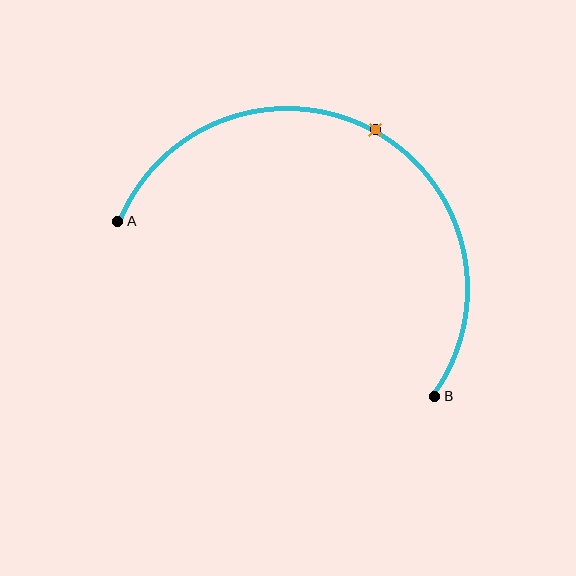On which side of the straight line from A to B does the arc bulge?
The arc bulges above the straight line connecting A and B.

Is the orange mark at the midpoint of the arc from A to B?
Yes. The orange mark lies on the arc at equal arc-length from both A and B — it is the arc midpoint.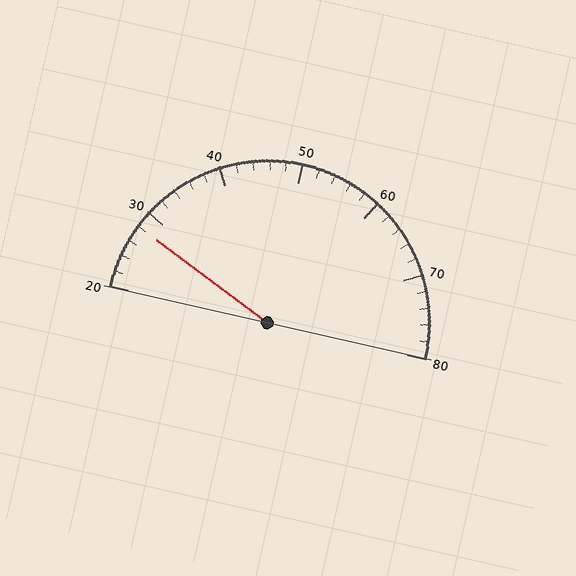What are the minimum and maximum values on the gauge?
The gauge ranges from 20 to 80.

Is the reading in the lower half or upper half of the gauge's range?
The reading is in the lower half of the range (20 to 80).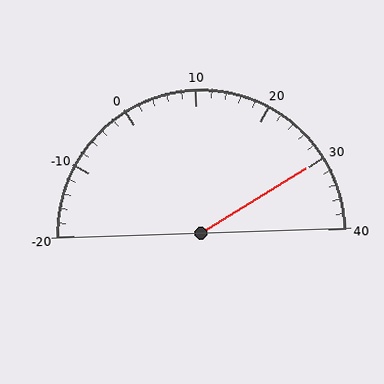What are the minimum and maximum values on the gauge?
The gauge ranges from -20 to 40.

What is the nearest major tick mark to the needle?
The nearest major tick mark is 30.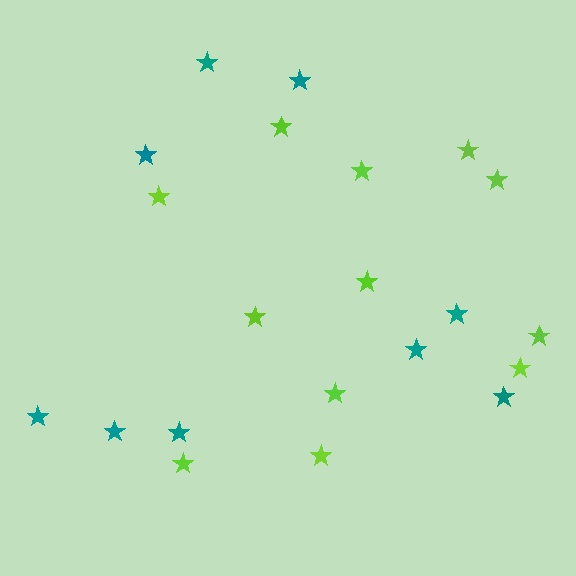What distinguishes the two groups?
There are 2 groups: one group of lime stars (12) and one group of teal stars (9).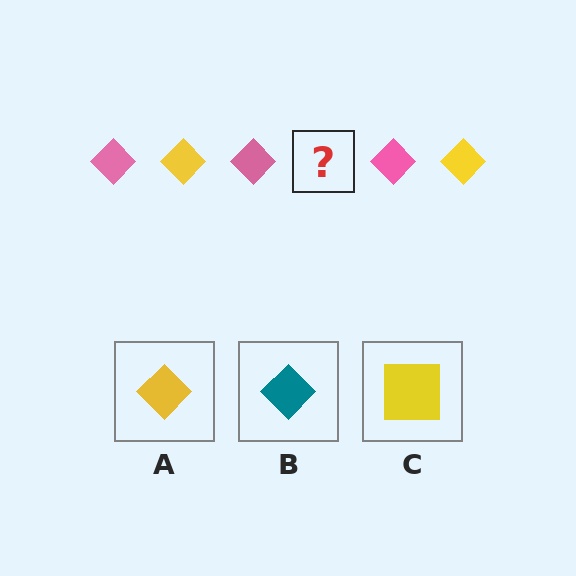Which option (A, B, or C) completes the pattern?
A.